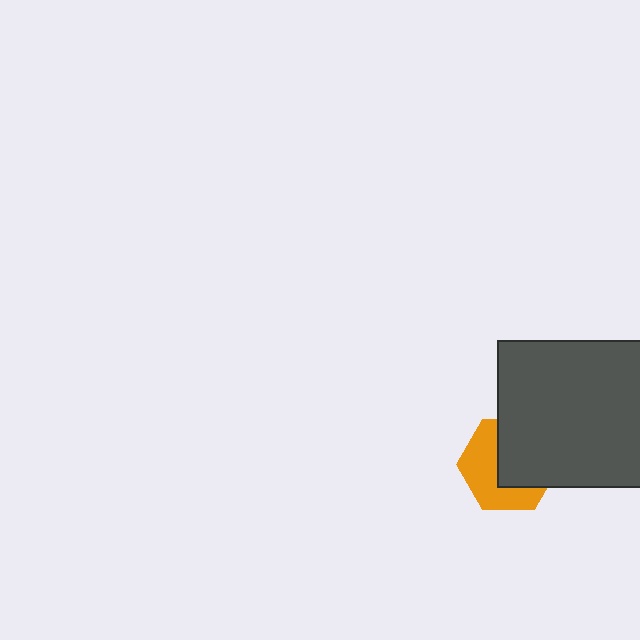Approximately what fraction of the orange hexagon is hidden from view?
Roughly 50% of the orange hexagon is hidden behind the dark gray square.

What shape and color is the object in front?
The object in front is a dark gray square.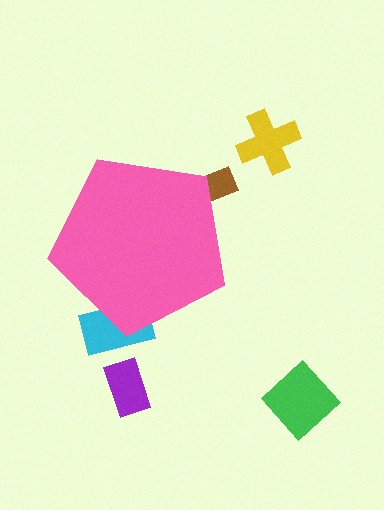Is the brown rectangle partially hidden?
Yes, the brown rectangle is partially hidden behind the pink pentagon.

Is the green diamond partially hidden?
No, the green diamond is fully visible.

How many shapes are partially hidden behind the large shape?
2 shapes are partially hidden.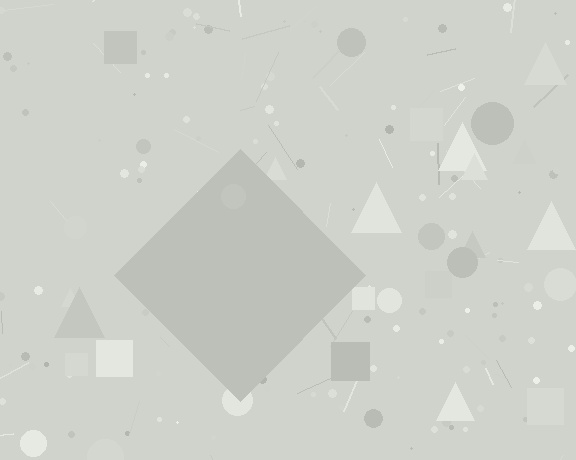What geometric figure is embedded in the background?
A diamond is embedded in the background.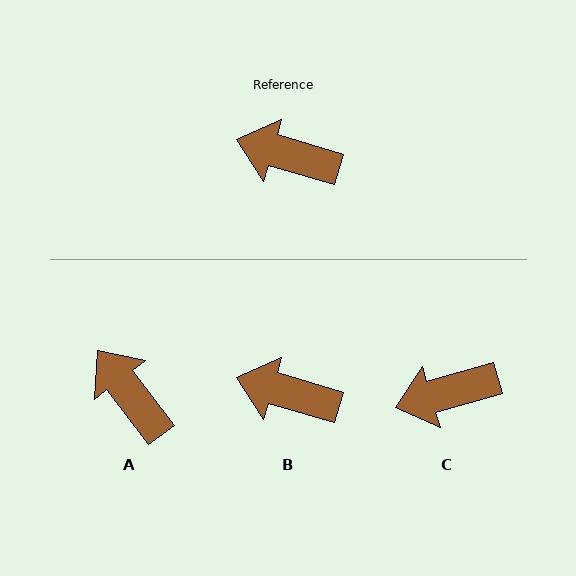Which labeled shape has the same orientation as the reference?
B.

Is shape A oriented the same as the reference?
No, it is off by about 37 degrees.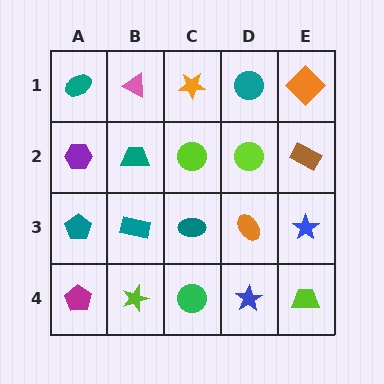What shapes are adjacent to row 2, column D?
A teal circle (row 1, column D), an orange ellipse (row 3, column D), a lime circle (row 2, column C), a brown rectangle (row 2, column E).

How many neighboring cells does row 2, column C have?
4.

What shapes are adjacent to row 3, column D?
A lime circle (row 2, column D), a blue star (row 4, column D), a teal ellipse (row 3, column C), a blue star (row 3, column E).